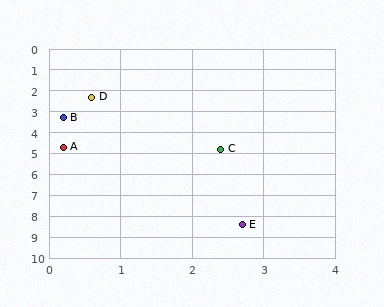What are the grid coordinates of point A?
Point A is at approximately (0.2, 4.7).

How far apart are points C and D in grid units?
Points C and D are about 3.1 grid units apart.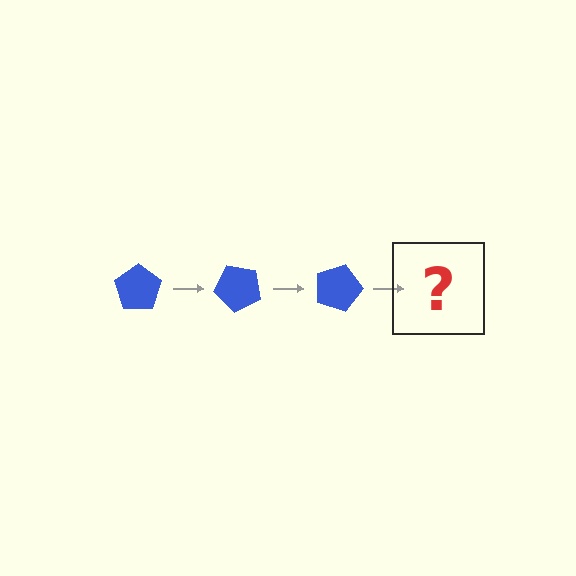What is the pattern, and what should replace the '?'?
The pattern is that the pentagon rotates 45 degrees each step. The '?' should be a blue pentagon rotated 135 degrees.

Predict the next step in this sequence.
The next step is a blue pentagon rotated 135 degrees.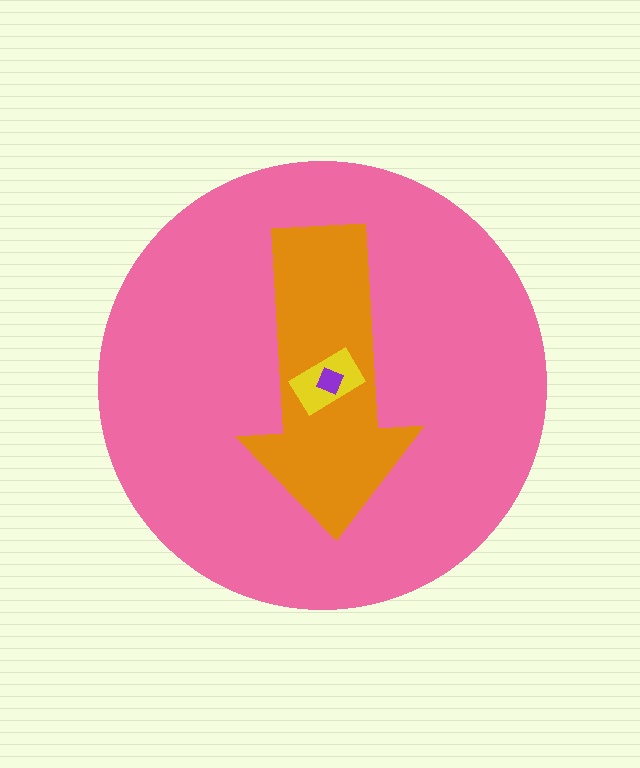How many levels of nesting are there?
4.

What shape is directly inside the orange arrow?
The yellow rectangle.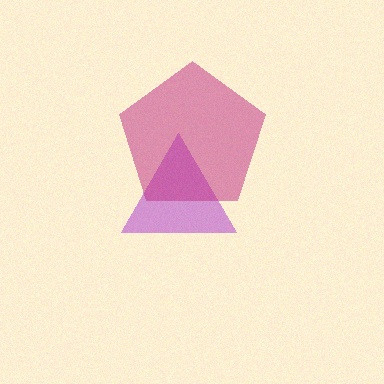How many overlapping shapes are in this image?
There are 2 overlapping shapes in the image.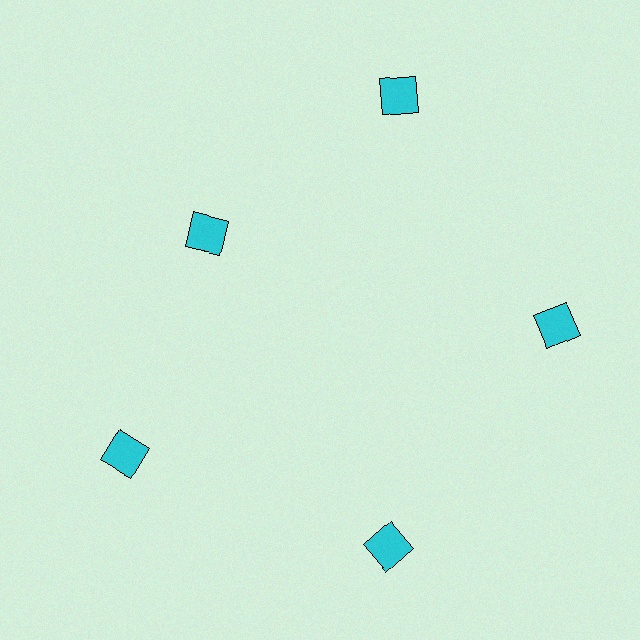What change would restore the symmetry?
The symmetry would be restored by moving it outward, back onto the ring so that all 5 squares sit at equal angles and equal distance from the center.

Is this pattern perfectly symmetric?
No. The 5 cyan squares are arranged in a ring, but one element near the 10 o'clock position is pulled inward toward the center, breaking the 5-fold rotational symmetry.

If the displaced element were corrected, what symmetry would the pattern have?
It would have 5-fold rotational symmetry — the pattern would map onto itself every 72 degrees.